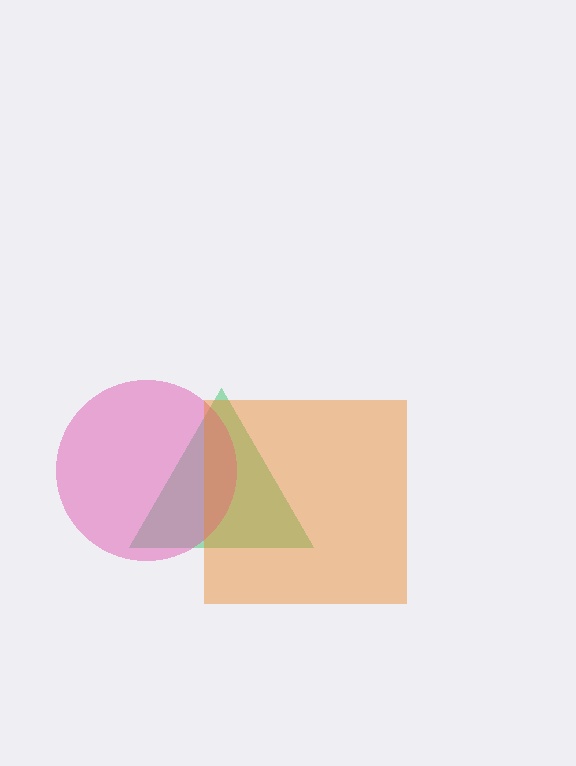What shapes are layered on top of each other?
The layered shapes are: a green triangle, a pink circle, an orange square.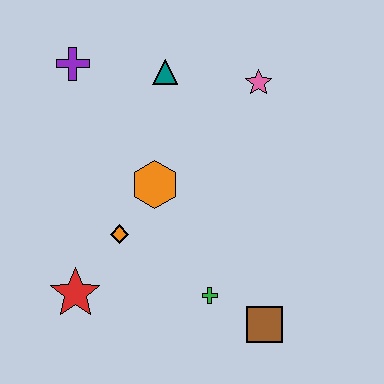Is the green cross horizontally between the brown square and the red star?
Yes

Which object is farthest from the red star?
The pink star is farthest from the red star.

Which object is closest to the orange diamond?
The orange hexagon is closest to the orange diamond.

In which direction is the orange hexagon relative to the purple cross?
The orange hexagon is below the purple cross.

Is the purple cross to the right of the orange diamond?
No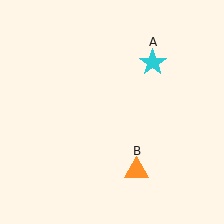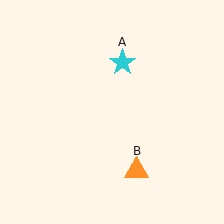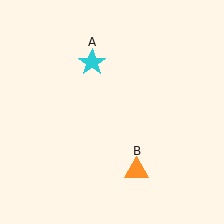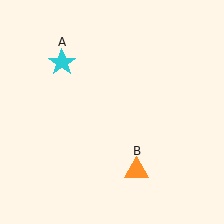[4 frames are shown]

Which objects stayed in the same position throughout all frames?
Orange triangle (object B) remained stationary.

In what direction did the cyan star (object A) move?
The cyan star (object A) moved left.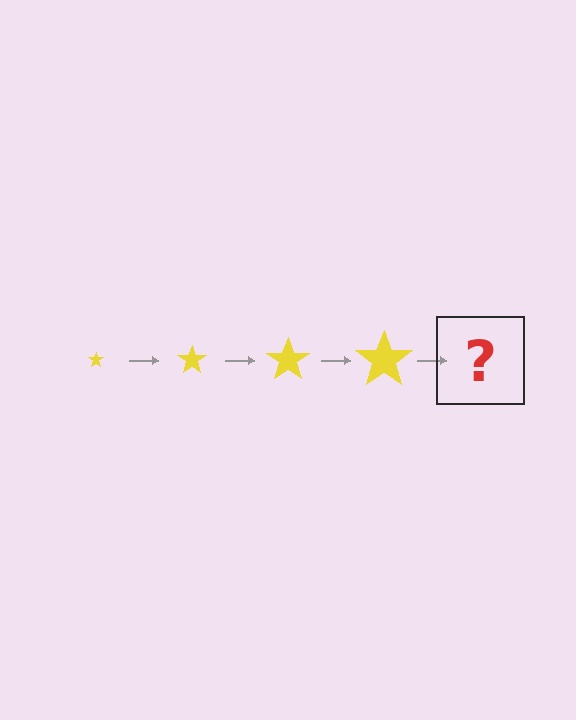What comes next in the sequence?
The next element should be a yellow star, larger than the previous one.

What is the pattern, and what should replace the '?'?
The pattern is that the star gets progressively larger each step. The '?' should be a yellow star, larger than the previous one.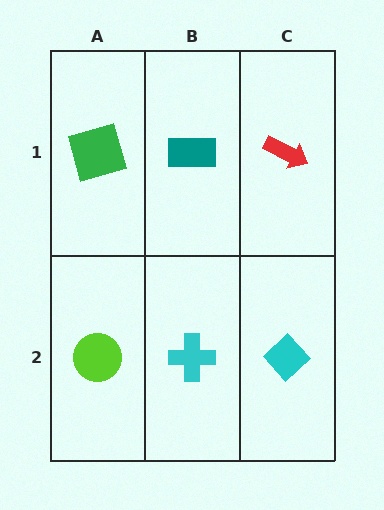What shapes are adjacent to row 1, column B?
A cyan cross (row 2, column B), a green square (row 1, column A), a red arrow (row 1, column C).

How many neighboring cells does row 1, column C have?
2.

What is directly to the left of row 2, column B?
A lime circle.